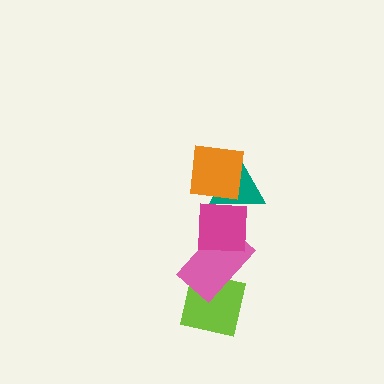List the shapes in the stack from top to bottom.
From top to bottom: the orange square, the teal triangle, the magenta square, the pink rectangle, the lime square.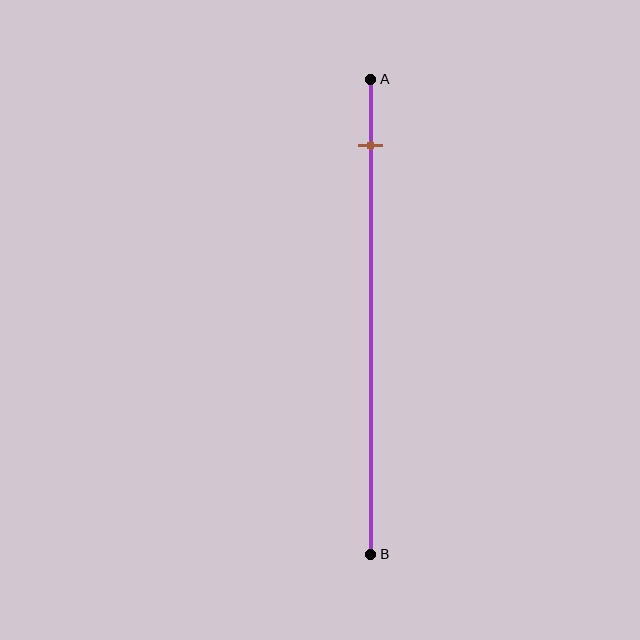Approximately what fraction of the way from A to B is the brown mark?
The brown mark is approximately 15% of the way from A to B.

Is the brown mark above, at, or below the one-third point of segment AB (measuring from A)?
The brown mark is above the one-third point of segment AB.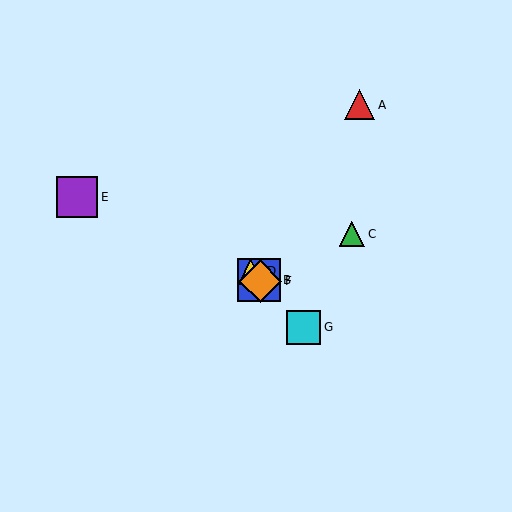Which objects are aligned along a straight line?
Objects B, D, F, G are aligned along a straight line.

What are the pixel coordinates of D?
Object D is at (251, 271).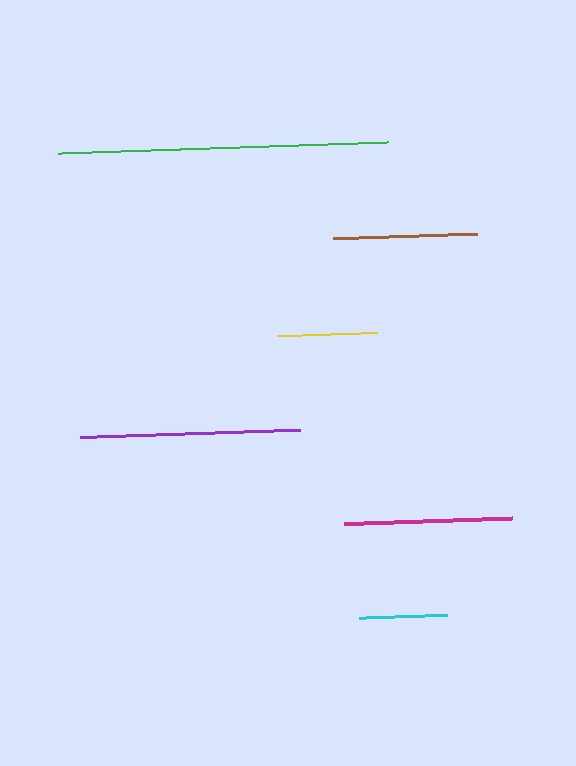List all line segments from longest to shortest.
From longest to shortest: green, purple, magenta, brown, yellow, cyan.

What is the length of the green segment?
The green segment is approximately 330 pixels long.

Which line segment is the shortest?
The cyan line is the shortest at approximately 88 pixels.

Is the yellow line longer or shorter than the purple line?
The purple line is longer than the yellow line.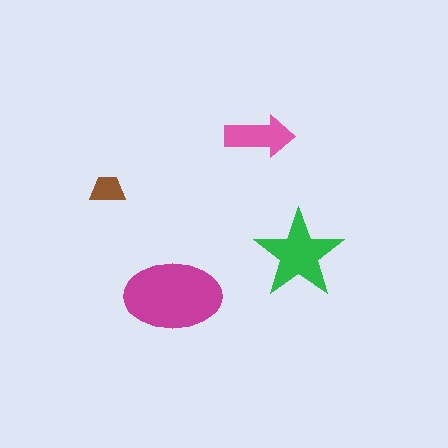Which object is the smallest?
The brown trapezoid.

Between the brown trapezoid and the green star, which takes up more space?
The green star.